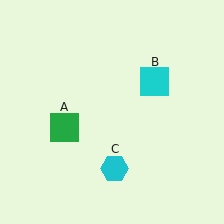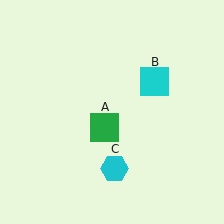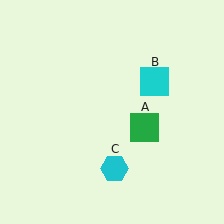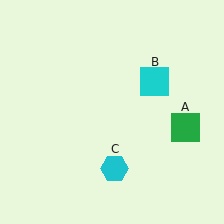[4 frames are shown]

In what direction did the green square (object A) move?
The green square (object A) moved right.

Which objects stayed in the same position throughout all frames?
Cyan square (object B) and cyan hexagon (object C) remained stationary.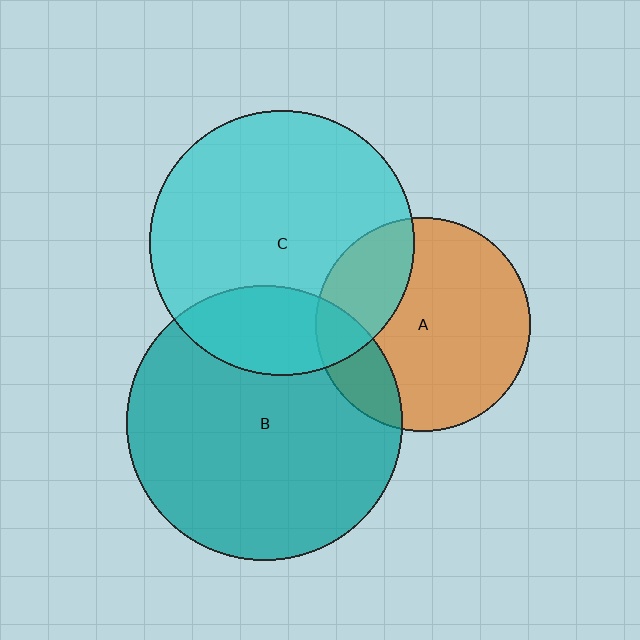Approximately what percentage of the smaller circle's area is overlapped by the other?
Approximately 25%.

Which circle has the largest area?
Circle B (teal).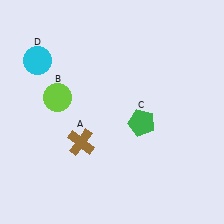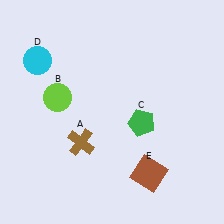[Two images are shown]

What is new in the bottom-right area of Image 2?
A brown square (E) was added in the bottom-right area of Image 2.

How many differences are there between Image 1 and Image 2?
There is 1 difference between the two images.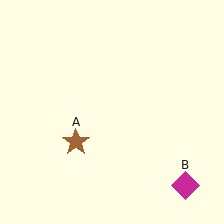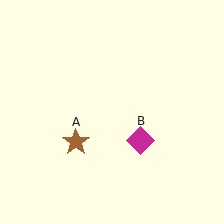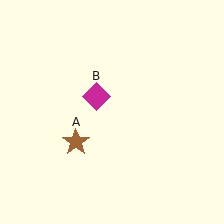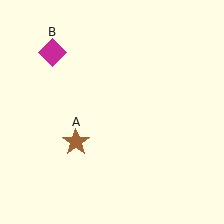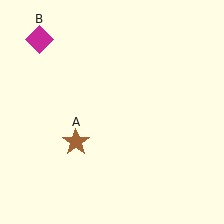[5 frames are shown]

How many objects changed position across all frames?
1 object changed position: magenta diamond (object B).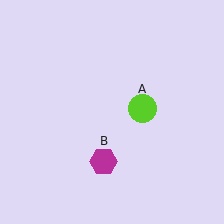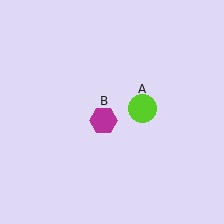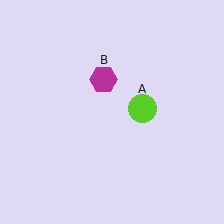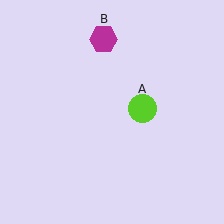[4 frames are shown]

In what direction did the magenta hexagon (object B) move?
The magenta hexagon (object B) moved up.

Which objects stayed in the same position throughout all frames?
Lime circle (object A) remained stationary.